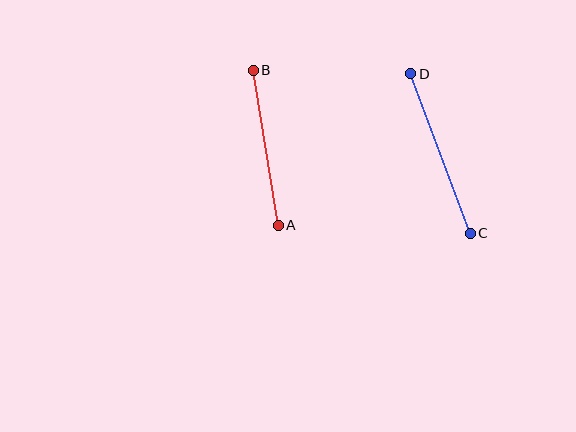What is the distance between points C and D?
The distance is approximately 170 pixels.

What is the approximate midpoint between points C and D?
The midpoint is at approximately (440, 154) pixels.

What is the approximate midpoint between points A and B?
The midpoint is at approximately (266, 148) pixels.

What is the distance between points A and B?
The distance is approximately 157 pixels.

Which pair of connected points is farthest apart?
Points C and D are farthest apart.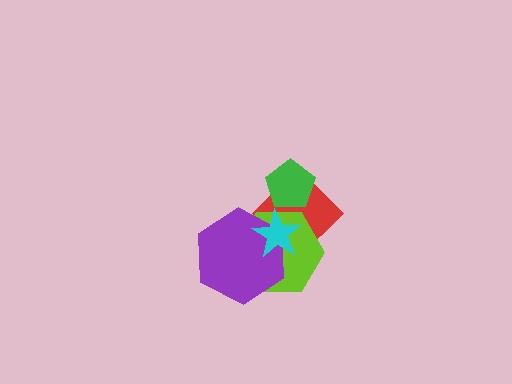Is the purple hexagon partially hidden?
Yes, it is partially covered by another shape.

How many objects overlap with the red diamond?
4 objects overlap with the red diamond.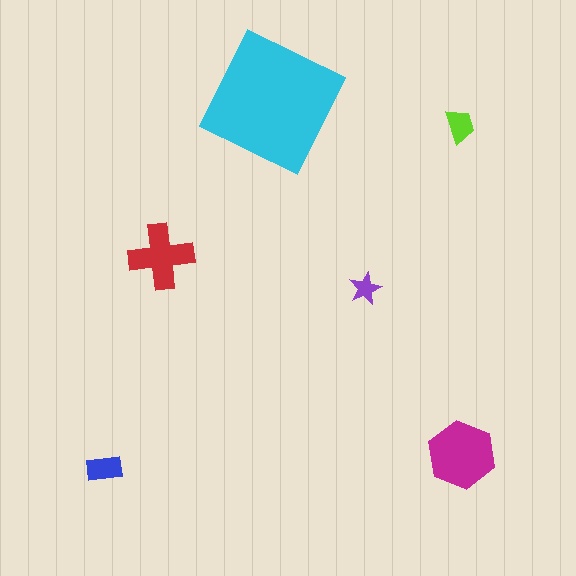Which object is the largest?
The cyan square.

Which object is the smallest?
The purple star.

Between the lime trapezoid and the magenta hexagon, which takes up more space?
The magenta hexagon.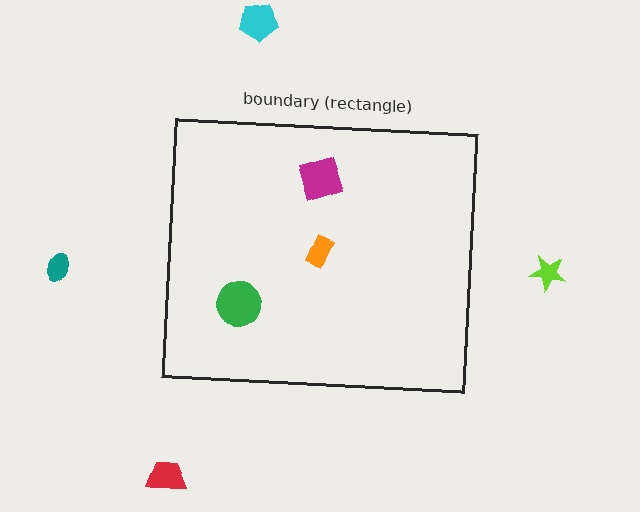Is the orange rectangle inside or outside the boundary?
Inside.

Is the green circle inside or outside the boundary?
Inside.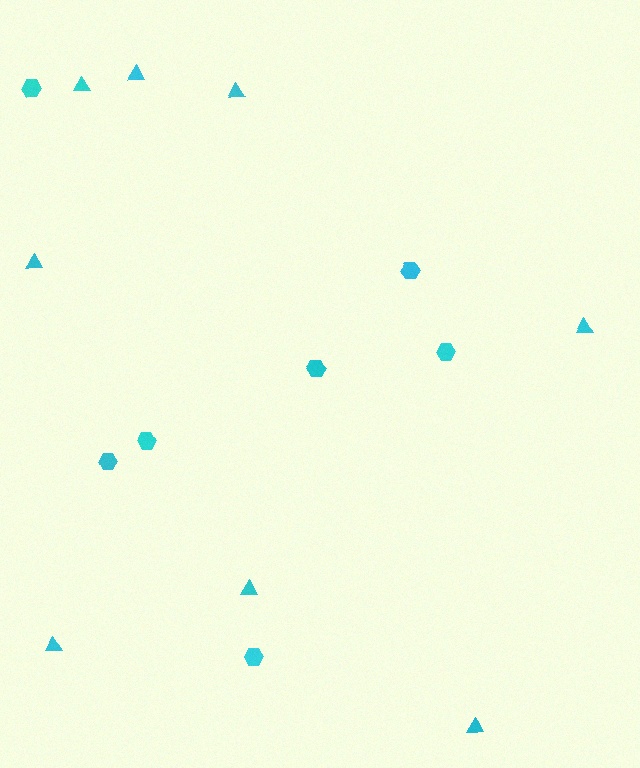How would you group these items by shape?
There are 2 groups: one group of hexagons (7) and one group of triangles (8).